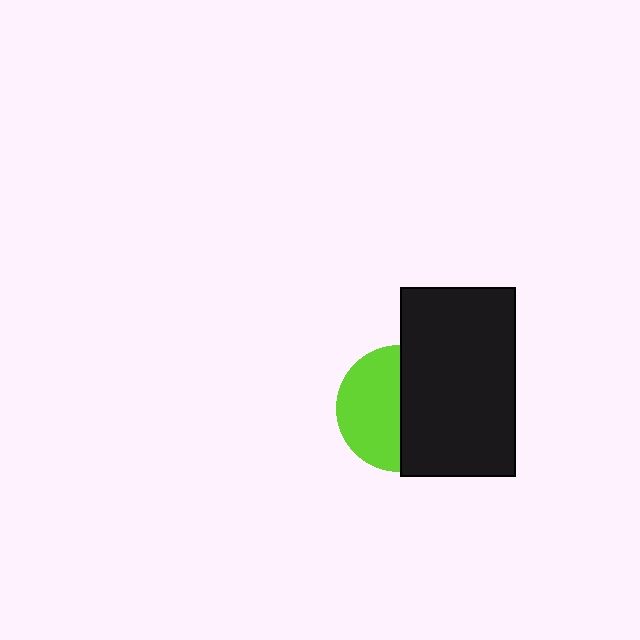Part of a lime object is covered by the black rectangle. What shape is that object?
It is a circle.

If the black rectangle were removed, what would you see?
You would see the complete lime circle.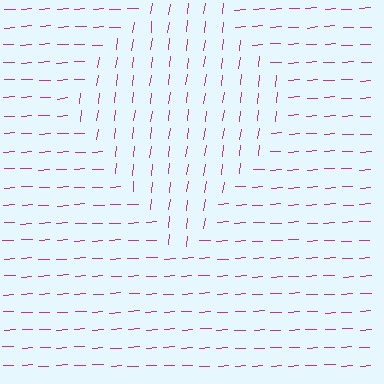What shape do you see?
I see a diamond.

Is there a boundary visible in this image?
Yes, there is a texture boundary formed by a change in line orientation.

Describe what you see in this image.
The image is filled with small magenta line segments. A diamond region in the image has lines oriented differently from the surrounding lines, creating a visible texture boundary.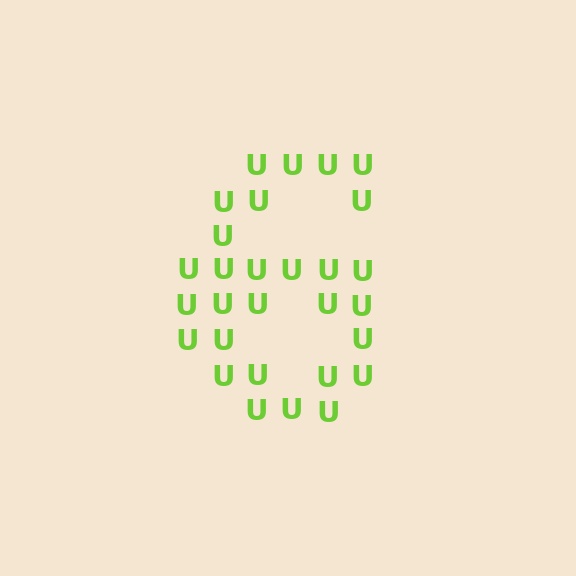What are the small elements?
The small elements are letter U's.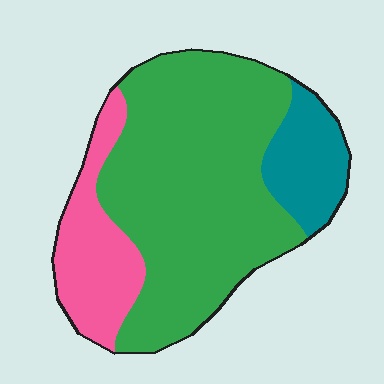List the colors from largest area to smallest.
From largest to smallest: green, pink, teal.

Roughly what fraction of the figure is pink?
Pink covers 20% of the figure.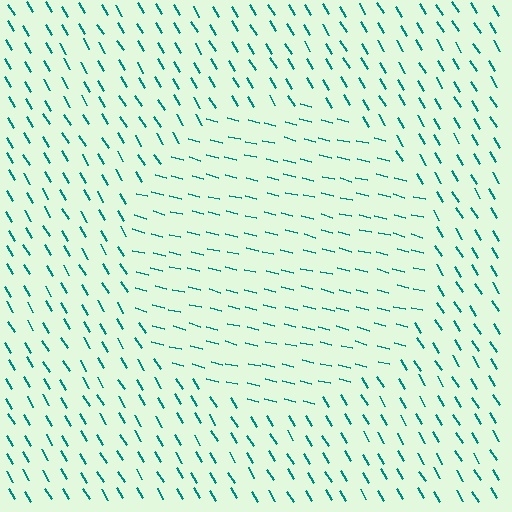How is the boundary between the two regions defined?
The boundary is defined purely by a change in line orientation (approximately 45 degrees difference). All lines are the same color and thickness.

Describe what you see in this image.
The image is filled with small teal line segments. A circle region in the image has lines oriented differently from the surrounding lines, creating a visible texture boundary.